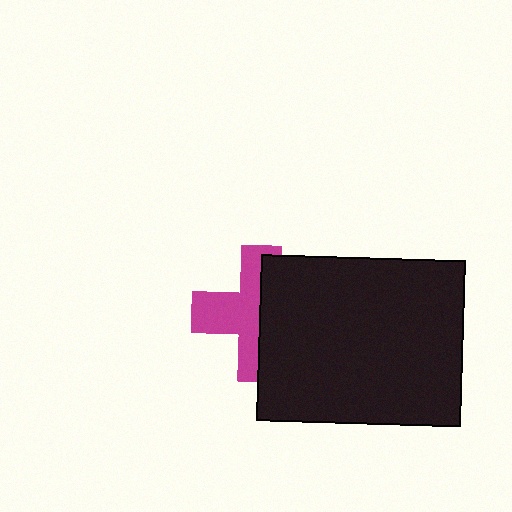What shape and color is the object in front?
The object in front is a black rectangle.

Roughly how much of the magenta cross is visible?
About half of it is visible (roughly 52%).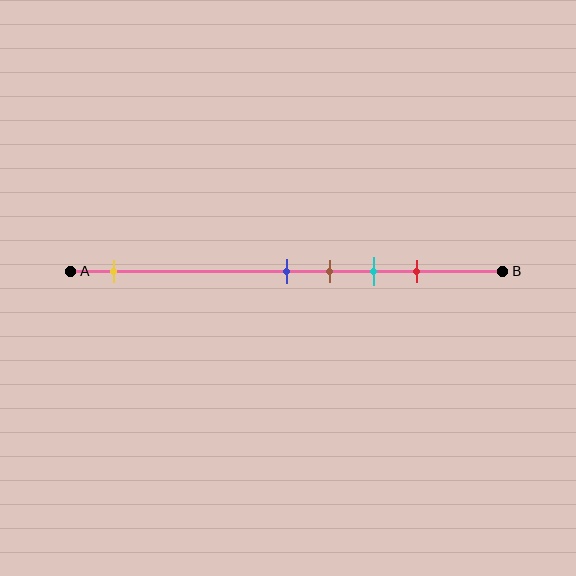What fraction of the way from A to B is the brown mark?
The brown mark is approximately 60% (0.6) of the way from A to B.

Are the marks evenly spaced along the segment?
No, the marks are not evenly spaced.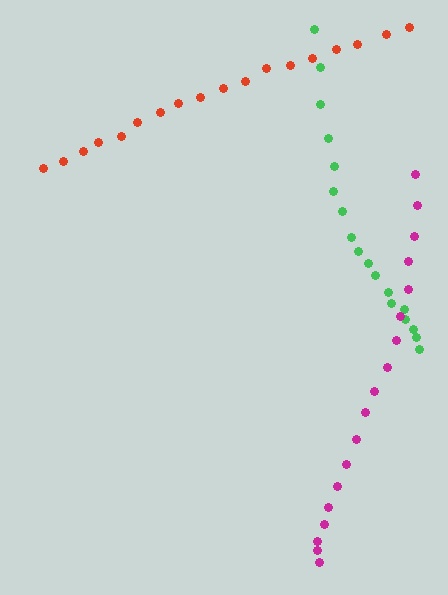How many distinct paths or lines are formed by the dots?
There are 3 distinct paths.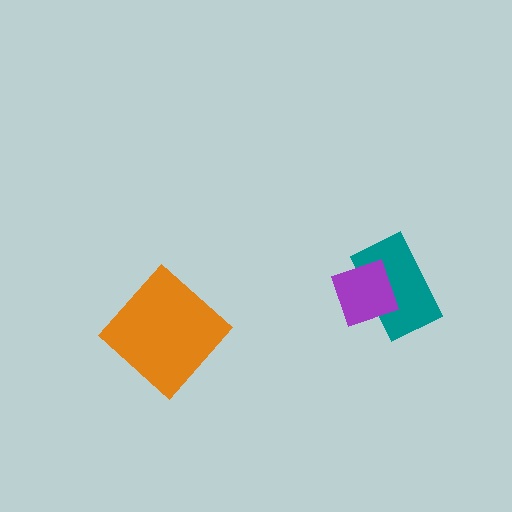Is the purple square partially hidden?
No, no other shape covers it.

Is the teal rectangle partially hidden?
Yes, it is partially covered by another shape.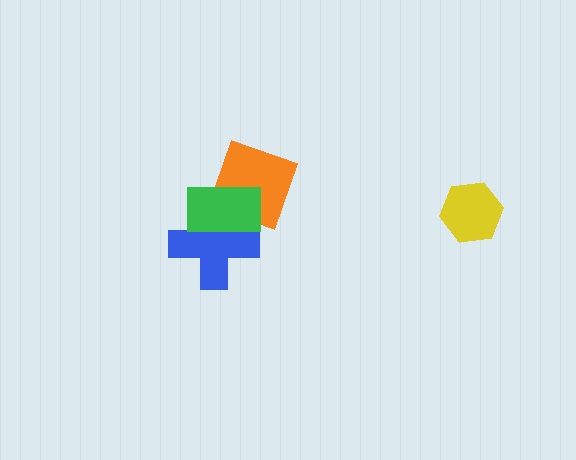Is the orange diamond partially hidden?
Yes, it is partially covered by another shape.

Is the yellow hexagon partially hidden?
No, no other shape covers it.